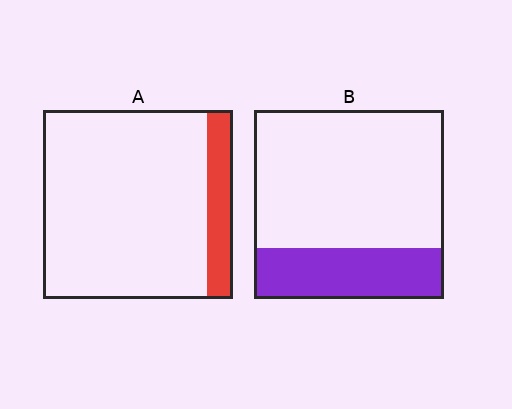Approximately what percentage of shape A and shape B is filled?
A is approximately 15% and B is approximately 25%.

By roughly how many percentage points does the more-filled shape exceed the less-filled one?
By roughly 15 percentage points (B over A).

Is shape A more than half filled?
No.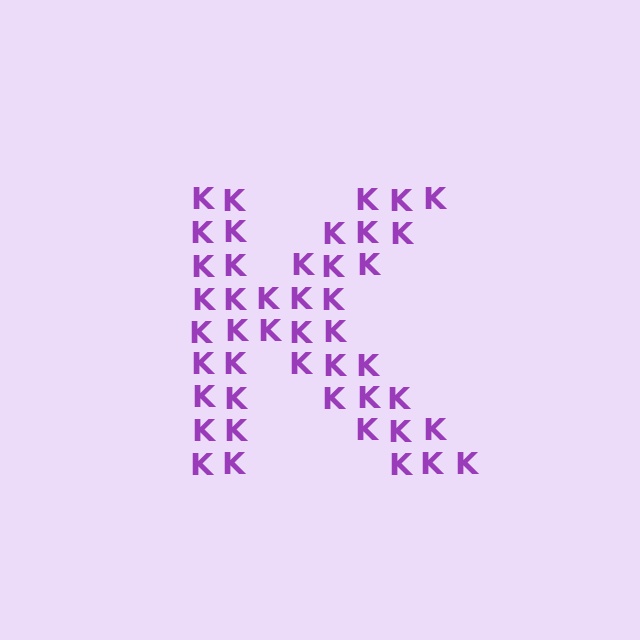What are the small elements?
The small elements are letter K's.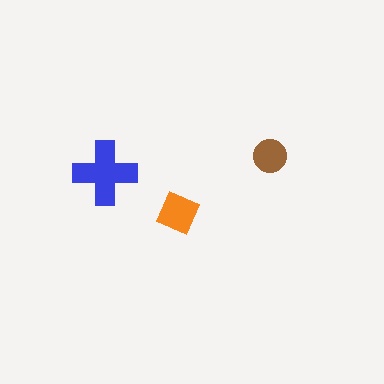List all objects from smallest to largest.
The brown circle, the orange diamond, the blue cross.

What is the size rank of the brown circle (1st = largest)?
3rd.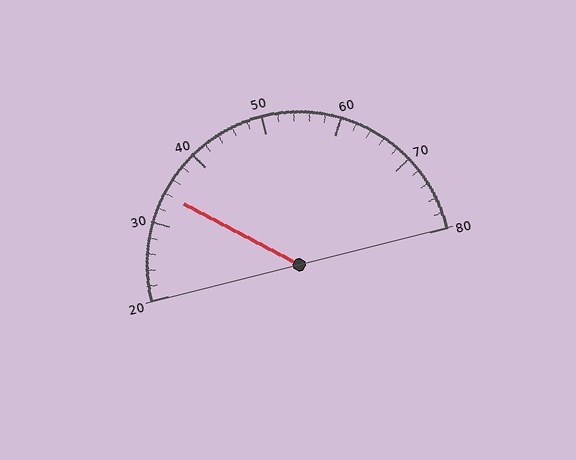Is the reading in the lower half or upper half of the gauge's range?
The reading is in the lower half of the range (20 to 80).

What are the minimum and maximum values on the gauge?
The gauge ranges from 20 to 80.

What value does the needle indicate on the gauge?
The needle indicates approximately 34.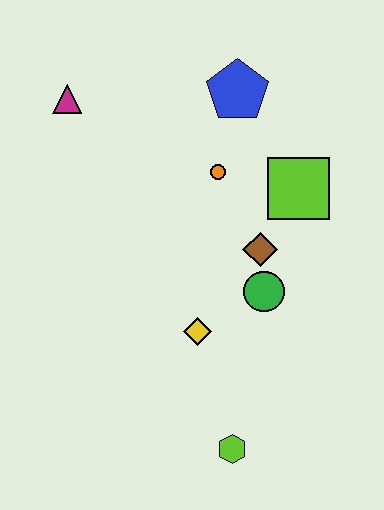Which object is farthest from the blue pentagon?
The lime hexagon is farthest from the blue pentagon.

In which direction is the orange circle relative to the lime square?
The orange circle is to the left of the lime square.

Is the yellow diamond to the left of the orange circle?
Yes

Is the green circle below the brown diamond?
Yes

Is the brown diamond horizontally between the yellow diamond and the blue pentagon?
No